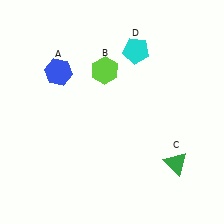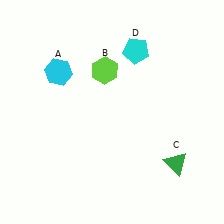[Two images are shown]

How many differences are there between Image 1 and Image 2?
There is 1 difference between the two images.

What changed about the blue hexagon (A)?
In Image 1, A is blue. In Image 2, it changed to cyan.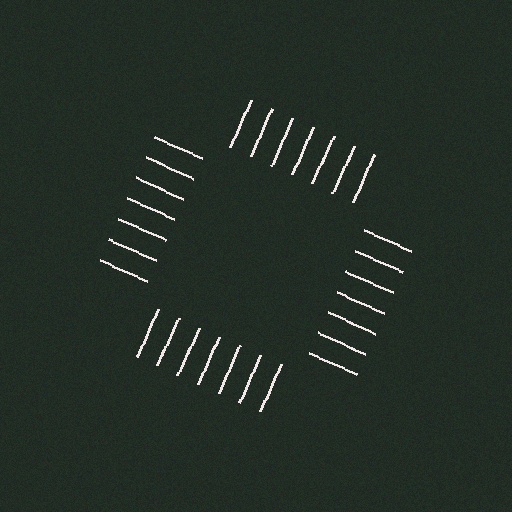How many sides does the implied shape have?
4 sides — the line-ends trace a square.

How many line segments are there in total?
28 — 7 along each of the 4 edges.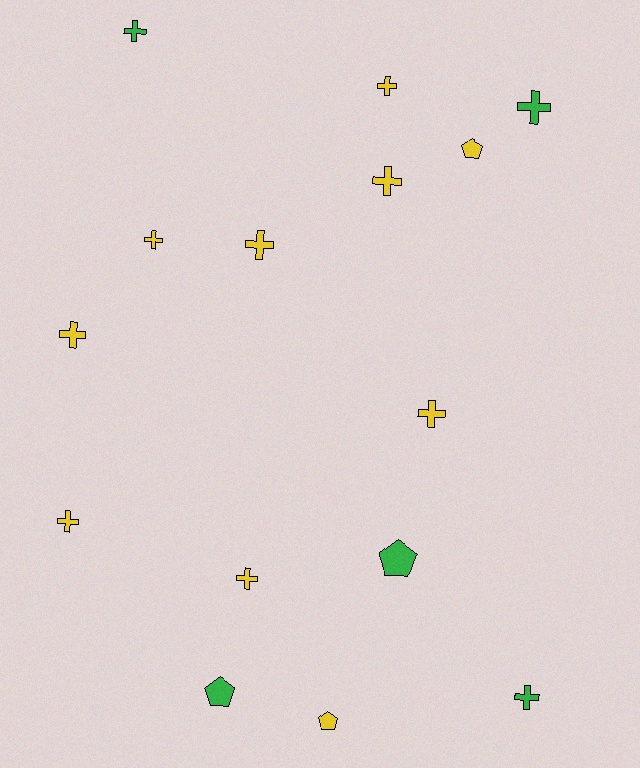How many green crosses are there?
There are 3 green crosses.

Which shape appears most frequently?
Cross, with 11 objects.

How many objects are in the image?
There are 15 objects.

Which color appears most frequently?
Yellow, with 10 objects.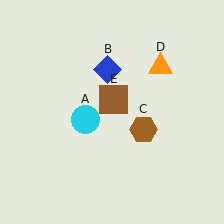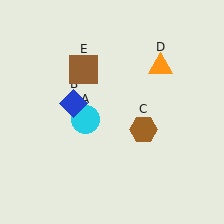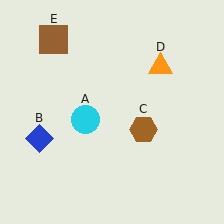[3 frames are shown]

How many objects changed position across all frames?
2 objects changed position: blue diamond (object B), brown square (object E).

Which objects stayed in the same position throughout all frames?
Cyan circle (object A) and brown hexagon (object C) and orange triangle (object D) remained stationary.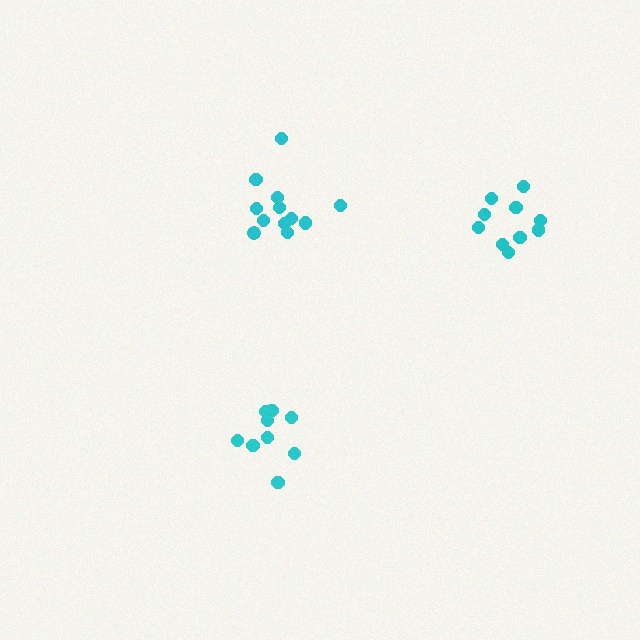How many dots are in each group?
Group 1: 10 dots, Group 2: 9 dots, Group 3: 12 dots (31 total).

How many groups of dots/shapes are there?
There are 3 groups.